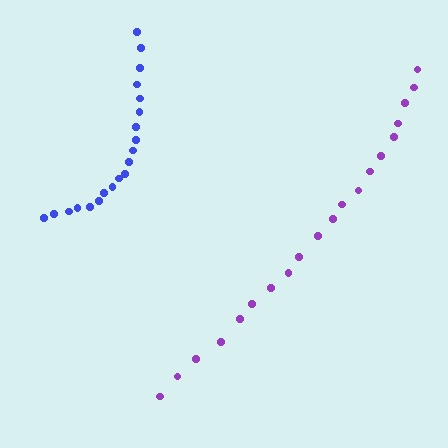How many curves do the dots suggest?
There are 2 distinct paths.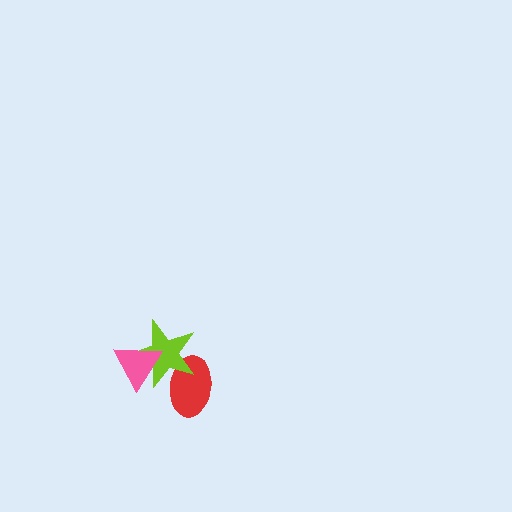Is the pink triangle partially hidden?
No, no other shape covers it.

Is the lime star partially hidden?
Yes, it is partially covered by another shape.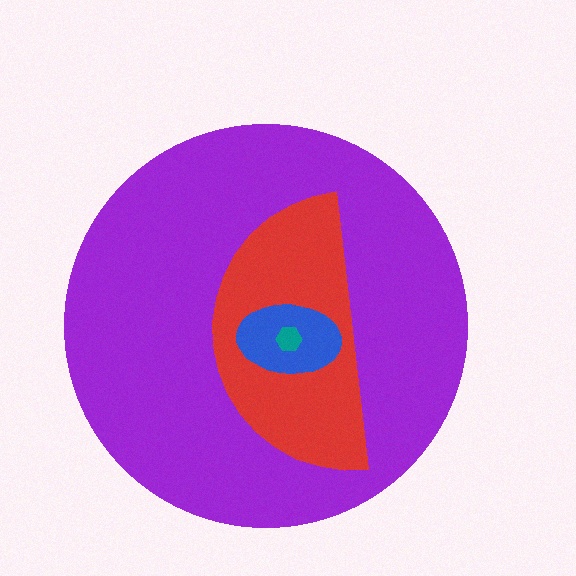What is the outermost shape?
The purple circle.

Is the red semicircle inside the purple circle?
Yes.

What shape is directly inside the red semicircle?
The blue ellipse.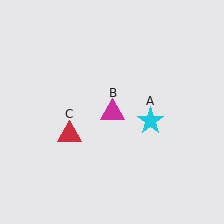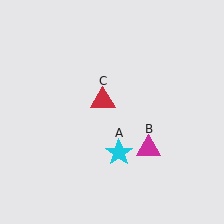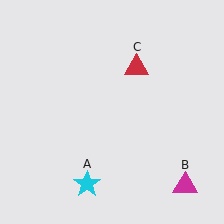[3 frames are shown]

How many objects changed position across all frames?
3 objects changed position: cyan star (object A), magenta triangle (object B), red triangle (object C).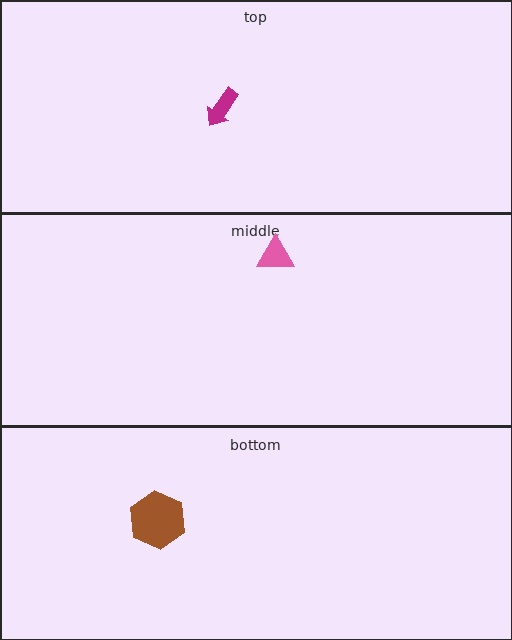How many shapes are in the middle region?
1.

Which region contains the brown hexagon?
The bottom region.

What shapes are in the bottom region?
The brown hexagon.